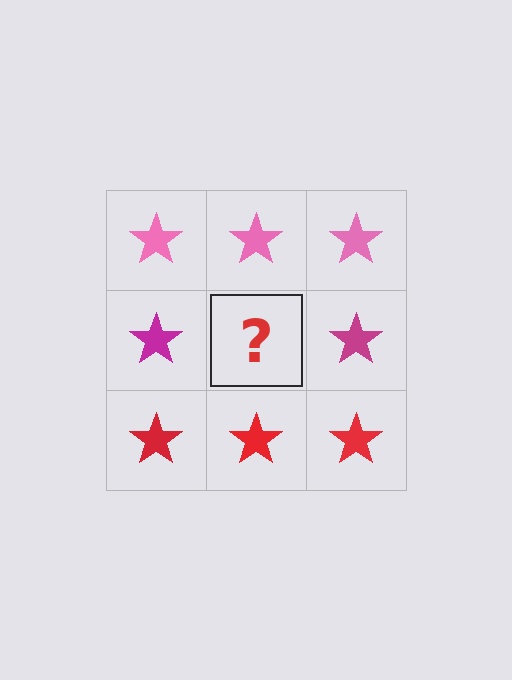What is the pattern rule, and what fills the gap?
The rule is that each row has a consistent color. The gap should be filled with a magenta star.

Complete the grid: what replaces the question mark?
The question mark should be replaced with a magenta star.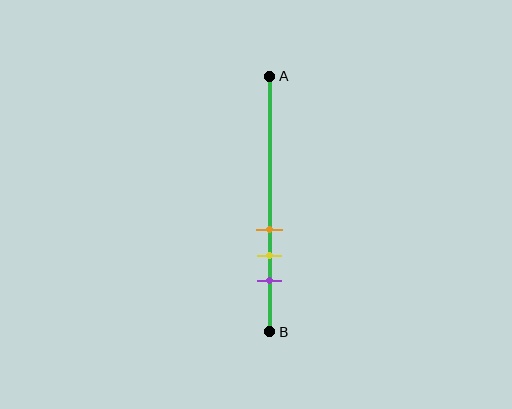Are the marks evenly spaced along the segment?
Yes, the marks are approximately evenly spaced.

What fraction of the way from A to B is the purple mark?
The purple mark is approximately 80% (0.8) of the way from A to B.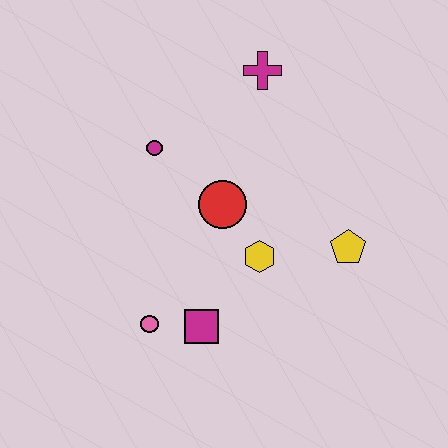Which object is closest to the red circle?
The yellow hexagon is closest to the red circle.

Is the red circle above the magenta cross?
No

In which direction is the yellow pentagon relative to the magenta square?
The yellow pentagon is to the right of the magenta square.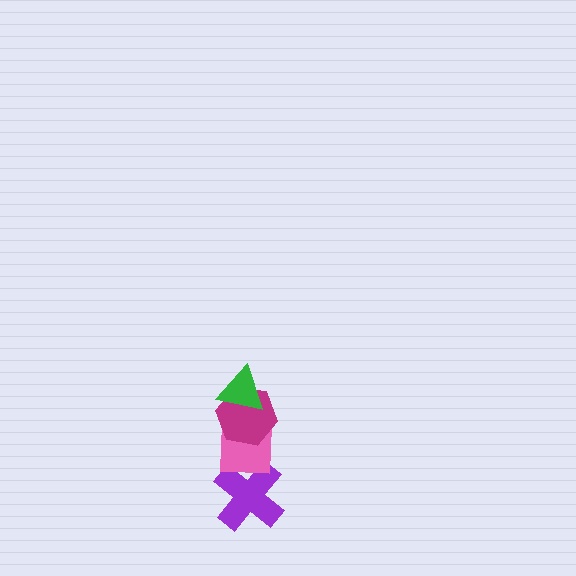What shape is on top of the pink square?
The magenta hexagon is on top of the pink square.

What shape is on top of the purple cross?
The pink square is on top of the purple cross.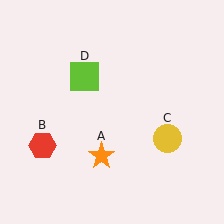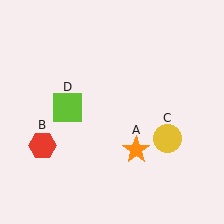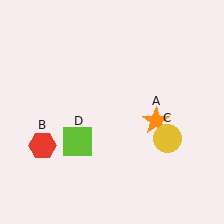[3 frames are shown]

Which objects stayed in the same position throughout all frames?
Red hexagon (object B) and yellow circle (object C) remained stationary.